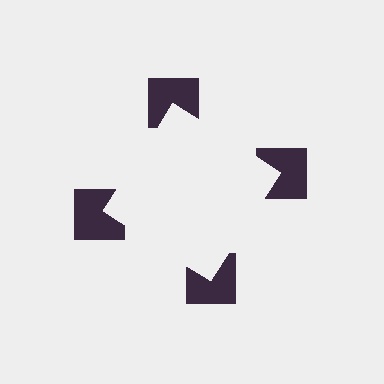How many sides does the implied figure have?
4 sides.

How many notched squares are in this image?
There are 4 — one at each vertex of the illusory square.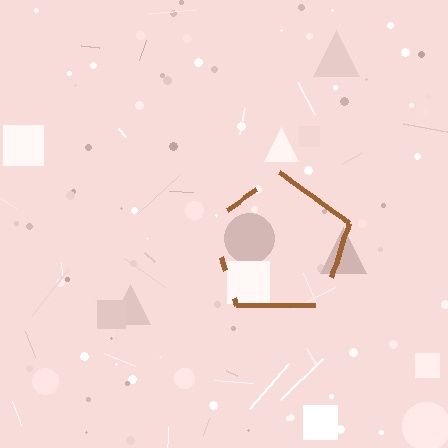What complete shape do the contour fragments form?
The contour fragments form a pentagon.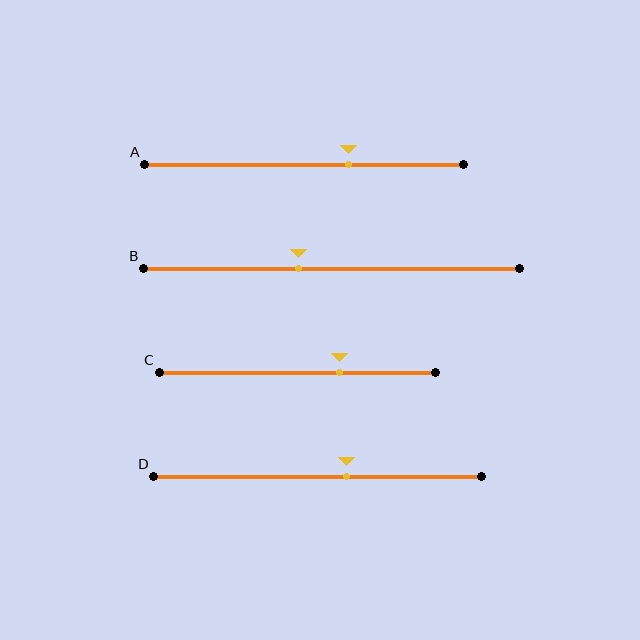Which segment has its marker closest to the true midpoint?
Segment D has its marker closest to the true midpoint.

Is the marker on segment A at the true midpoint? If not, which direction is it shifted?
No, the marker on segment A is shifted to the right by about 14% of the segment length.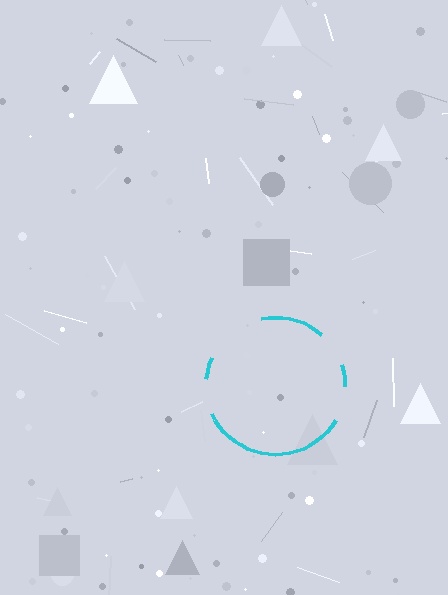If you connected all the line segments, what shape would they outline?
They would outline a circle.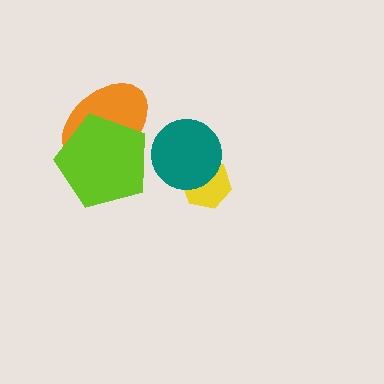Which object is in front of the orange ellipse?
The lime pentagon is in front of the orange ellipse.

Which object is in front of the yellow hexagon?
The teal circle is in front of the yellow hexagon.